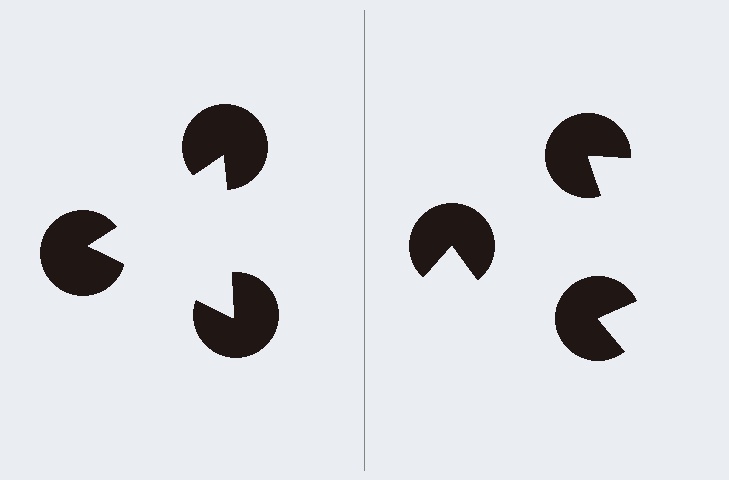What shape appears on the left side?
An illusory triangle.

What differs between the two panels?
The pac-man discs are positioned identically on both sides; only the wedge orientations differ. On the left they align to a triangle; on the right they are misaligned.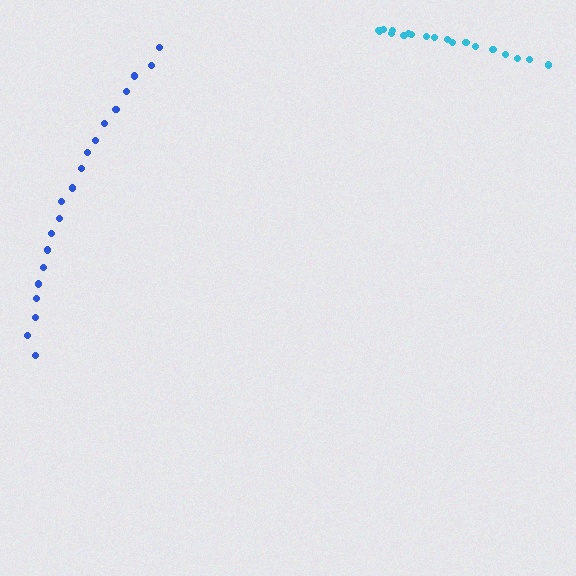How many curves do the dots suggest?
There are 2 distinct paths.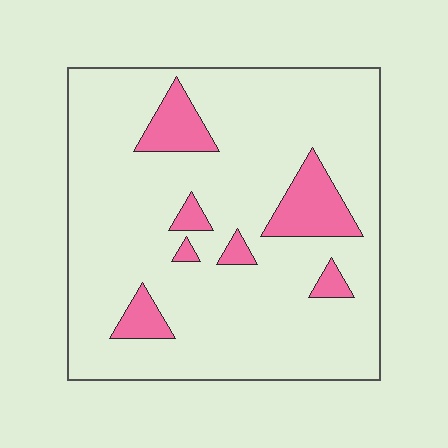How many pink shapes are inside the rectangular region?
7.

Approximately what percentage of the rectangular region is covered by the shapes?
Approximately 15%.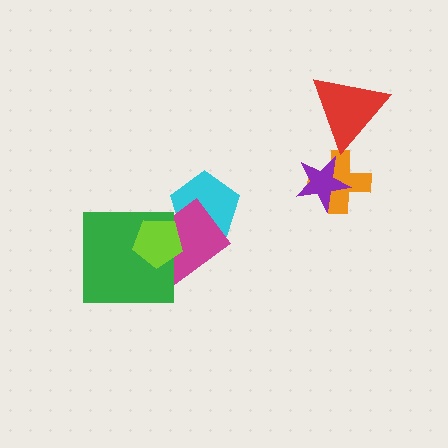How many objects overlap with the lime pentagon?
2 objects overlap with the lime pentagon.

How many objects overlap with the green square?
2 objects overlap with the green square.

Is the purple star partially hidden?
No, no other shape covers it.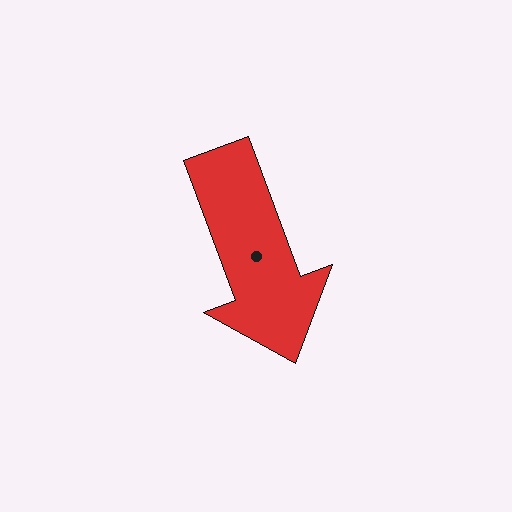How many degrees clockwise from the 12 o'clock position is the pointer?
Approximately 160 degrees.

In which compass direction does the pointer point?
South.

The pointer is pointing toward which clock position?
Roughly 5 o'clock.